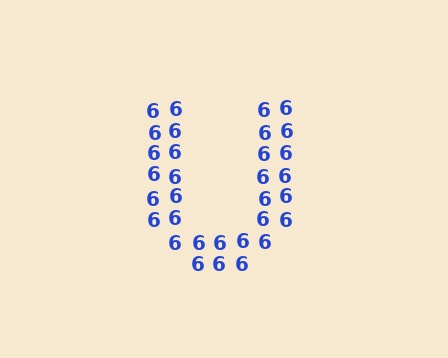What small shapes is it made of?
It is made of small digit 6's.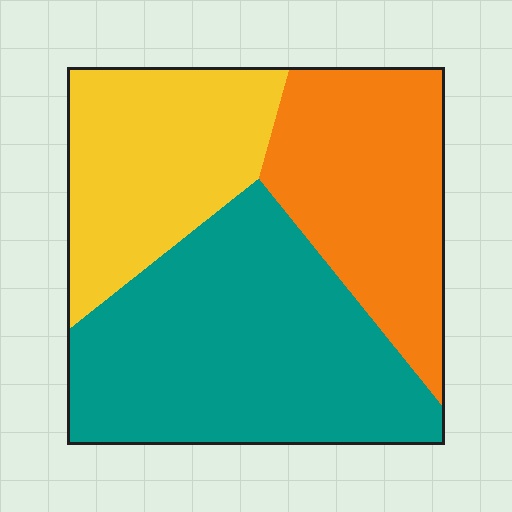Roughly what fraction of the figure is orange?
Orange takes up about one quarter (1/4) of the figure.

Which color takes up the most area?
Teal, at roughly 45%.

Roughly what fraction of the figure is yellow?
Yellow takes up between a sixth and a third of the figure.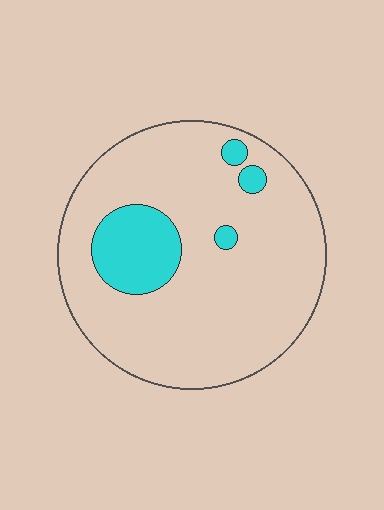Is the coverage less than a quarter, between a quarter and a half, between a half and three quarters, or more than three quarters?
Less than a quarter.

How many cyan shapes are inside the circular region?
4.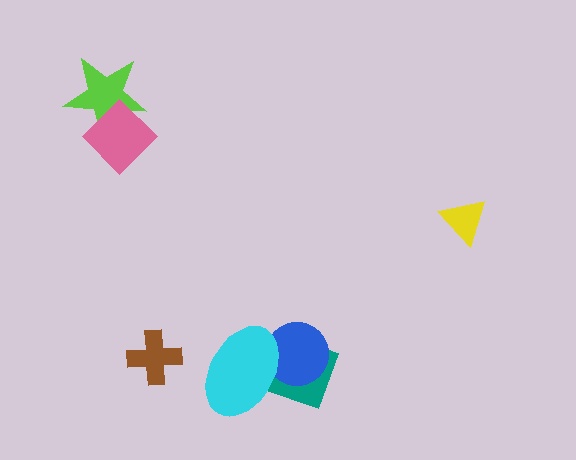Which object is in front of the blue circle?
The cyan ellipse is in front of the blue circle.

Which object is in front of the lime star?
The pink diamond is in front of the lime star.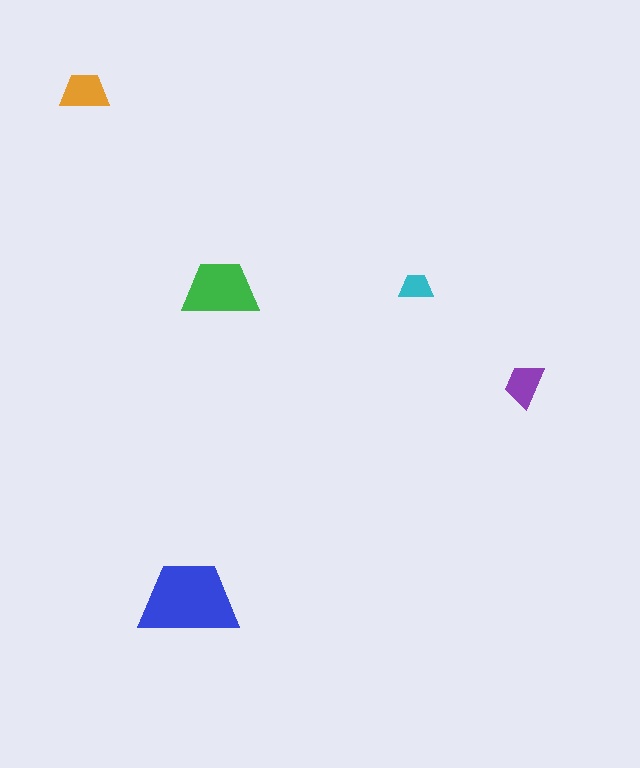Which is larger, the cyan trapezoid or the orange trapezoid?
The orange one.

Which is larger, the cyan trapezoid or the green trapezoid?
The green one.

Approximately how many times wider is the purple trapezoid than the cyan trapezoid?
About 1.5 times wider.